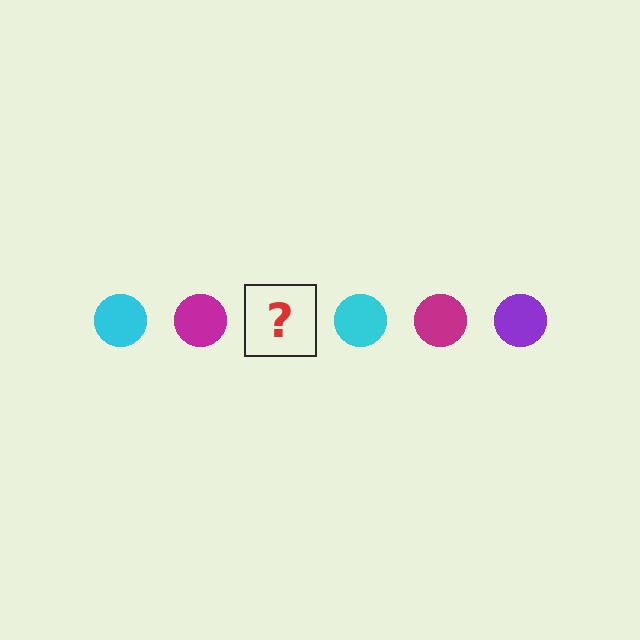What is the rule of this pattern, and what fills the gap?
The rule is that the pattern cycles through cyan, magenta, purple circles. The gap should be filled with a purple circle.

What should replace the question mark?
The question mark should be replaced with a purple circle.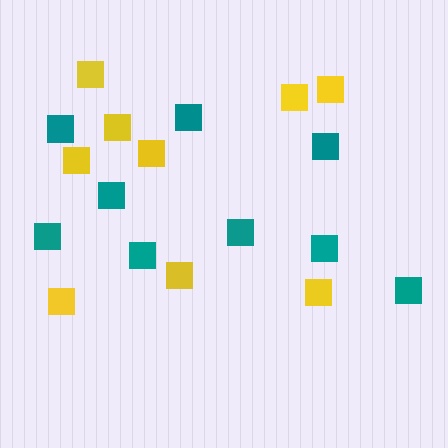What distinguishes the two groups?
There are 2 groups: one group of teal squares (9) and one group of yellow squares (9).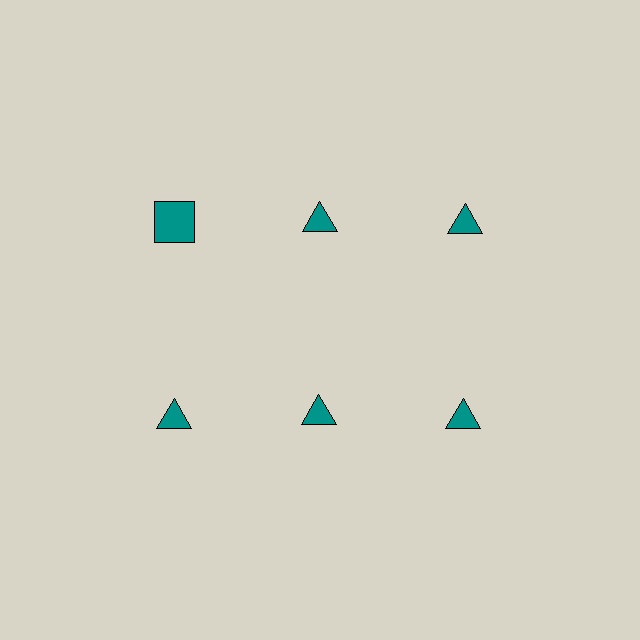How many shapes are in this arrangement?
There are 6 shapes arranged in a grid pattern.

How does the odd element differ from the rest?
It has a different shape: square instead of triangle.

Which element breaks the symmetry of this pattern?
The teal square in the top row, leftmost column breaks the symmetry. All other shapes are teal triangles.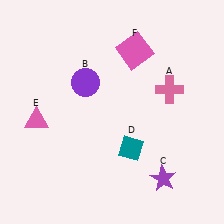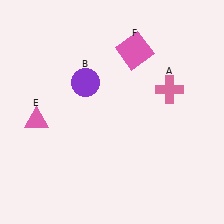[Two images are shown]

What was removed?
The teal diamond (D), the purple star (C) were removed in Image 2.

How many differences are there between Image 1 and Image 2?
There are 2 differences between the two images.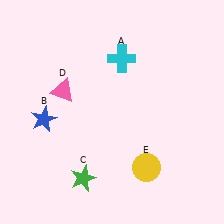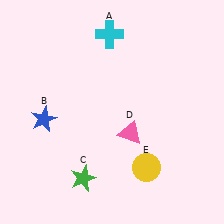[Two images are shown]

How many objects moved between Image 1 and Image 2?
2 objects moved between the two images.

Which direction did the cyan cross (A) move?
The cyan cross (A) moved up.